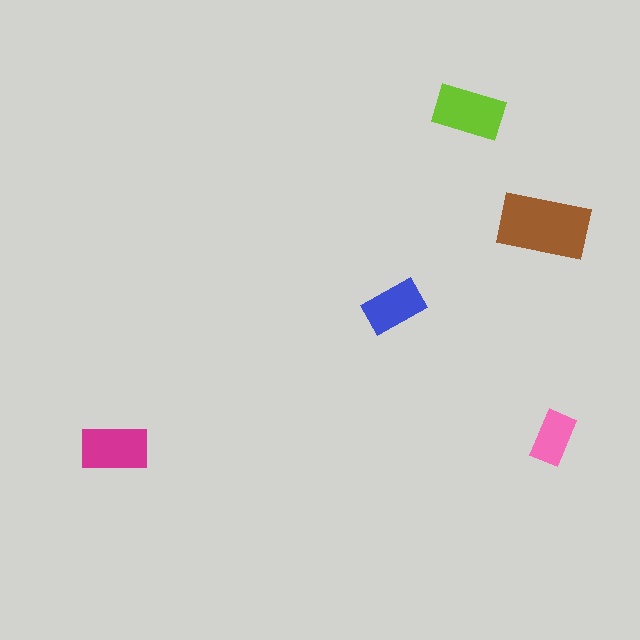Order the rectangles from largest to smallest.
the brown one, the lime one, the magenta one, the blue one, the pink one.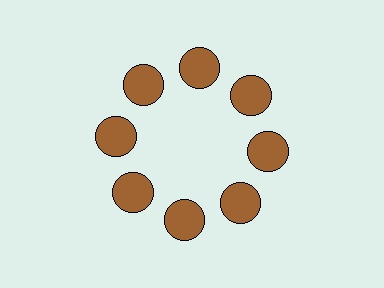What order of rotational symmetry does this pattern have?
This pattern has 8-fold rotational symmetry.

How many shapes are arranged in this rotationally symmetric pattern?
There are 8 shapes, arranged in 8 groups of 1.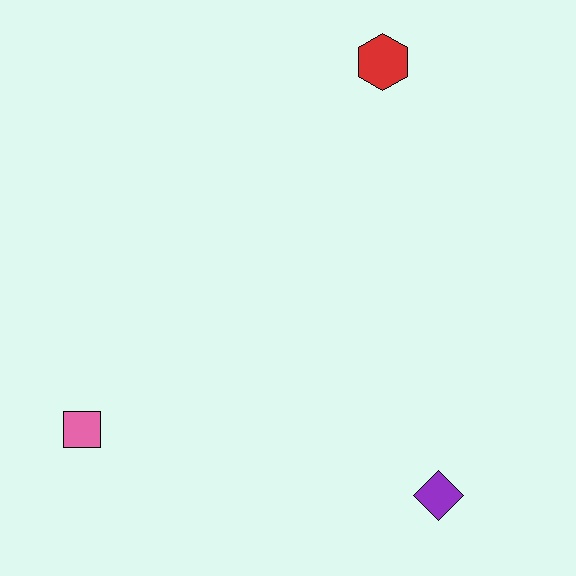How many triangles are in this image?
There are no triangles.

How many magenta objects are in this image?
There are no magenta objects.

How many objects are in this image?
There are 3 objects.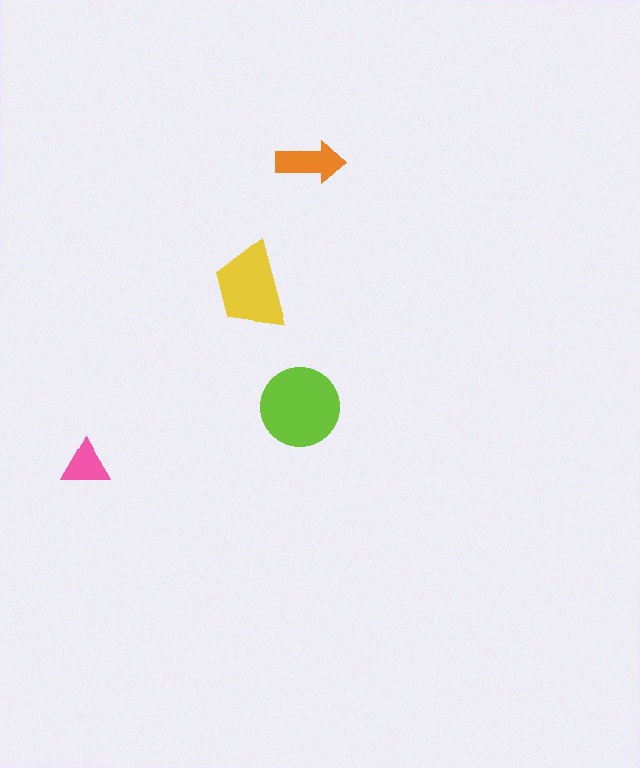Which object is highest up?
The orange arrow is topmost.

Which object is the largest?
The lime circle.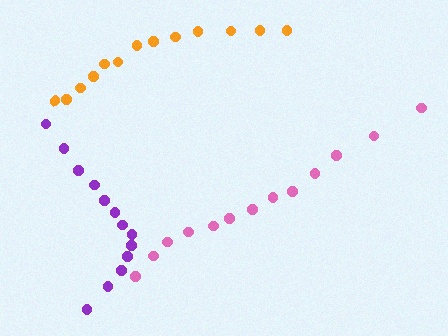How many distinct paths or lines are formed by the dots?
There are 3 distinct paths.